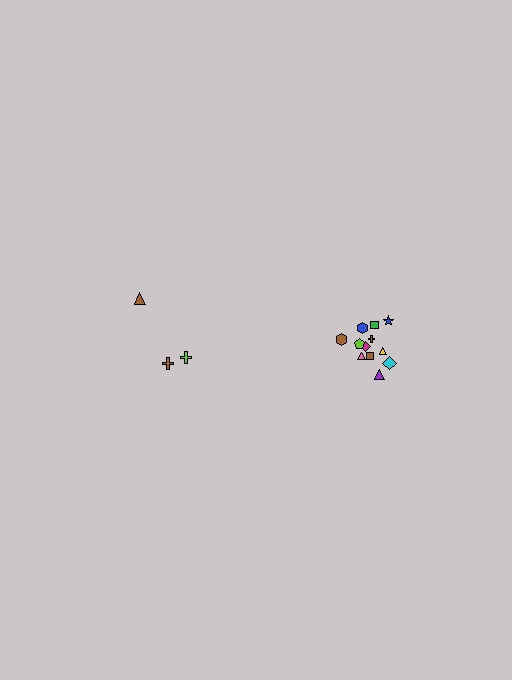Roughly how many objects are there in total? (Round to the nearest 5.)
Roughly 15 objects in total.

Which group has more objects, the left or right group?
The right group.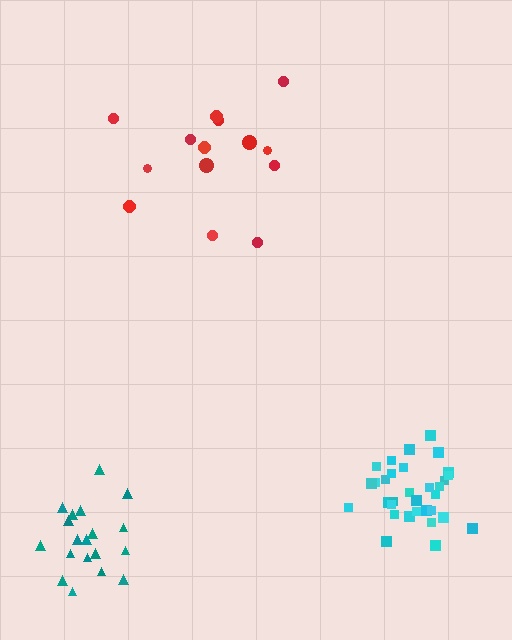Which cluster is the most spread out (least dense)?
Red.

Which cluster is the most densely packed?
Cyan.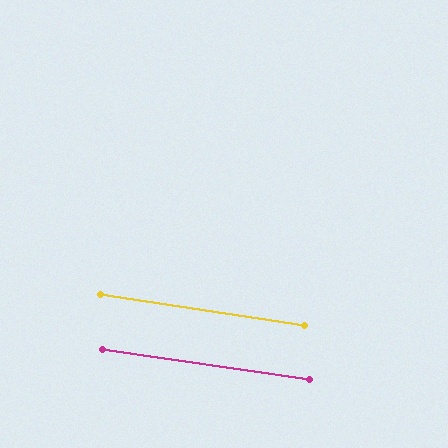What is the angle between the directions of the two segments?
Approximately 1 degree.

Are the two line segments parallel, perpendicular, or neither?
Parallel — their directions differ by only 0.5°.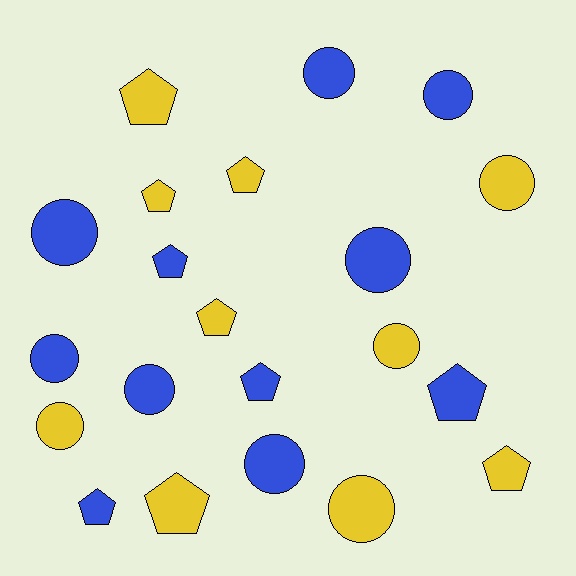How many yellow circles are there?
There are 4 yellow circles.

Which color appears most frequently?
Blue, with 11 objects.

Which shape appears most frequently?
Circle, with 11 objects.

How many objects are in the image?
There are 21 objects.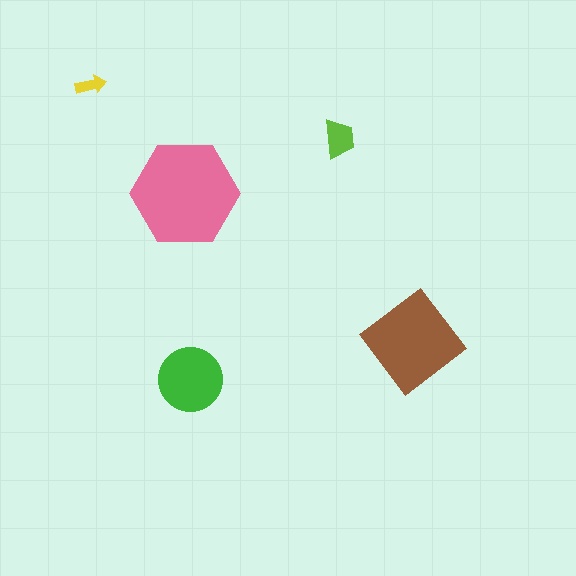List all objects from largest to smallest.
The pink hexagon, the brown diamond, the green circle, the lime trapezoid, the yellow arrow.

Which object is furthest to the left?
The yellow arrow is leftmost.